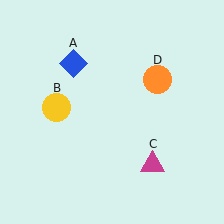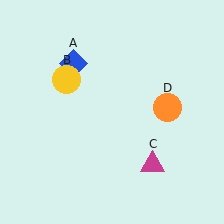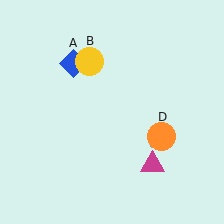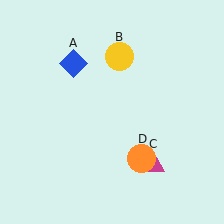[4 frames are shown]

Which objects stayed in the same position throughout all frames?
Blue diamond (object A) and magenta triangle (object C) remained stationary.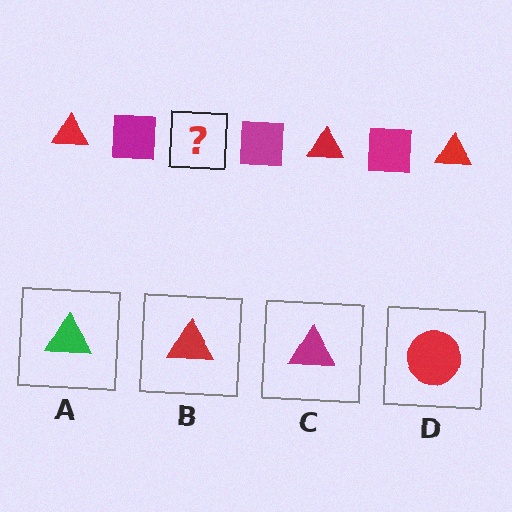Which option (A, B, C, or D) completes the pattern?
B.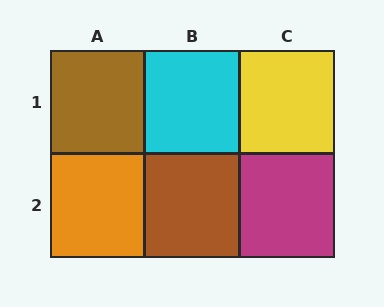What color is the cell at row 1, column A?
Brown.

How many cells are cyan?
1 cell is cyan.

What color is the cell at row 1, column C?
Yellow.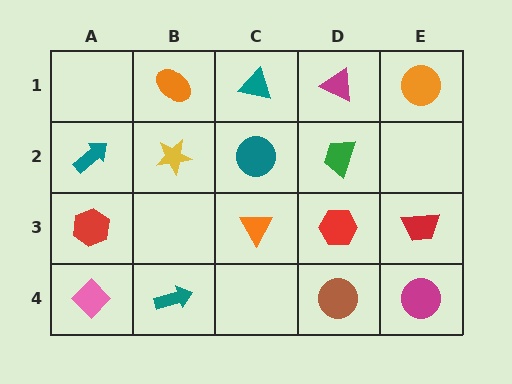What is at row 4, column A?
A pink diamond.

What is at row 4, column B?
A teal arrow.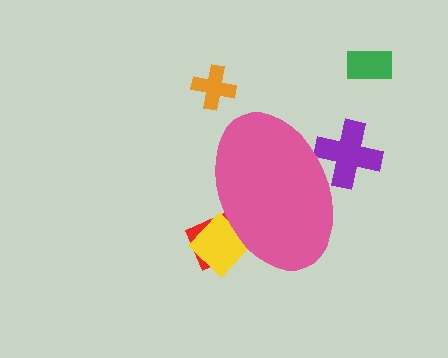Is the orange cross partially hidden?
No, the orange cross is fully visible.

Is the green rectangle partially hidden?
No, the green rectangle is fully visible.